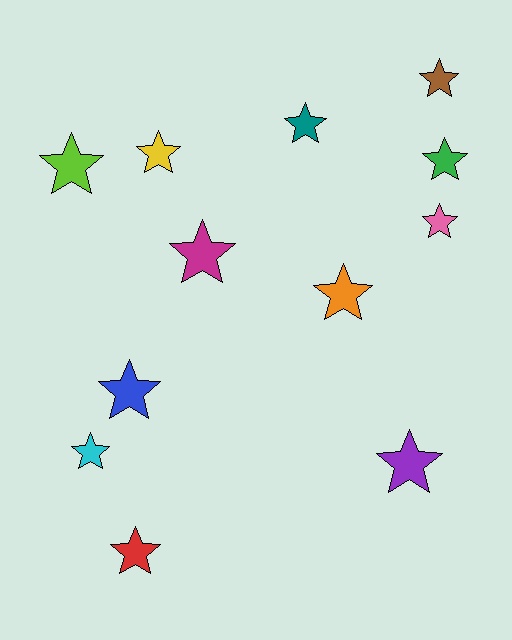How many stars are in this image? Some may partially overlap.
There are 12 stars.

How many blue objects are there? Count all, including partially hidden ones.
There is 1 blue object.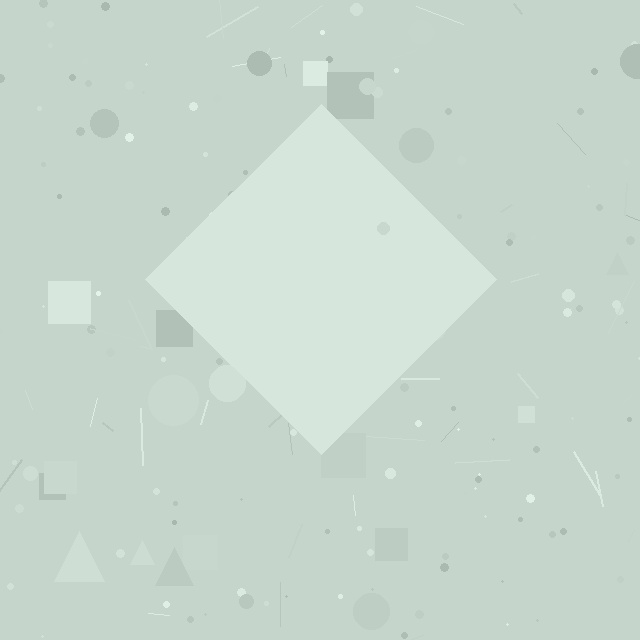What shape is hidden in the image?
A diamond is hidden in the image.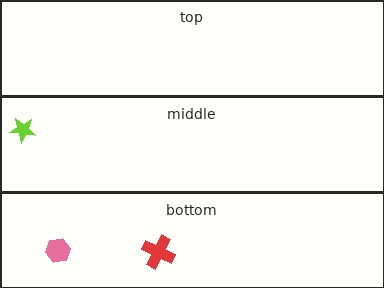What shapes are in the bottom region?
The pink hexagon, the red cross.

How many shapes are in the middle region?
1.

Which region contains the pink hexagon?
The bottom region.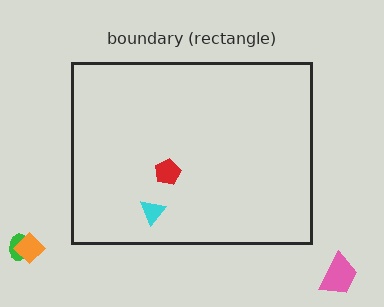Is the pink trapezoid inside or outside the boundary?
Outside.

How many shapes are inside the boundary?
2 inside, 3 outside.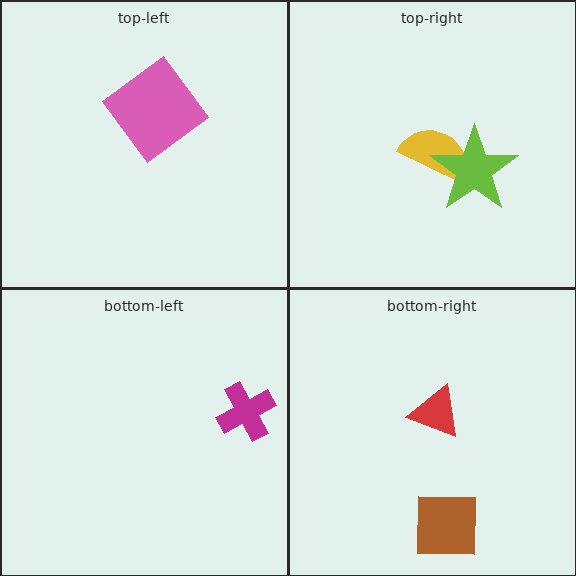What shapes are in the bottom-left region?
The magenta cross.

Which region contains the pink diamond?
The top-left region.